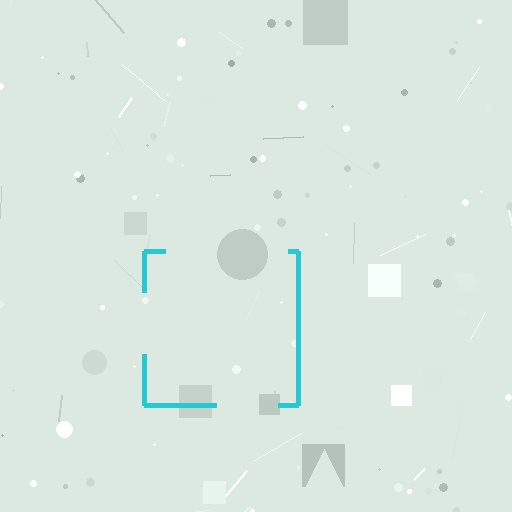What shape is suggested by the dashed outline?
The dashed outline suggests a square.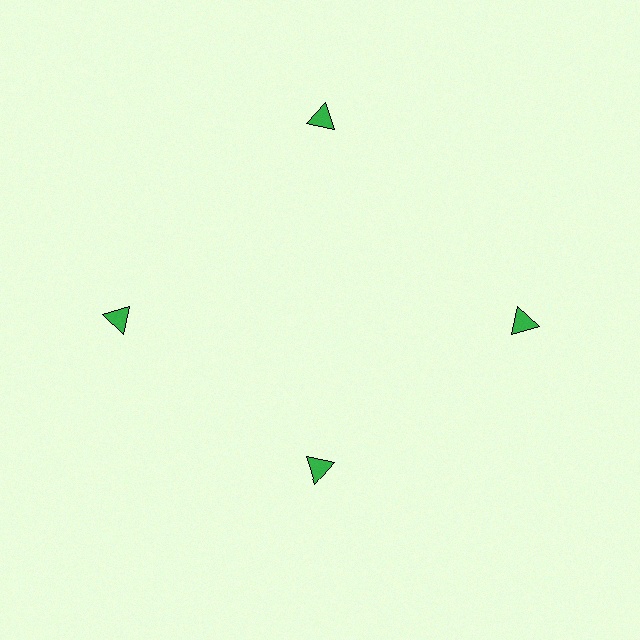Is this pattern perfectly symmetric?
No. The 4 green triangles are arranged in a ring, but one element near the 6 o'clock position is pulled inward toward the center, breaking the 4-fold rotational symmetry.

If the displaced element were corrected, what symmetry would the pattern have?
It would have 4-fold rotational symmetry — the pattern would map onto itself every 90 degrees.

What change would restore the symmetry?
The symmetry would be restored by moving it outward, back onto the ring so that all 4 triangles sit at equal angles and equal distance from the center.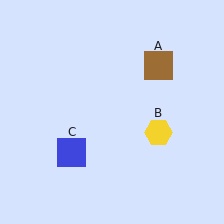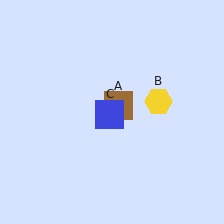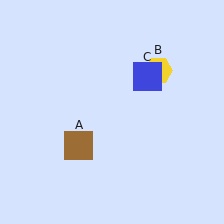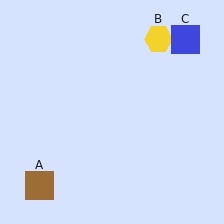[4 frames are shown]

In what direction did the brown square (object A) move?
The brown square (object A) moved down and to the left.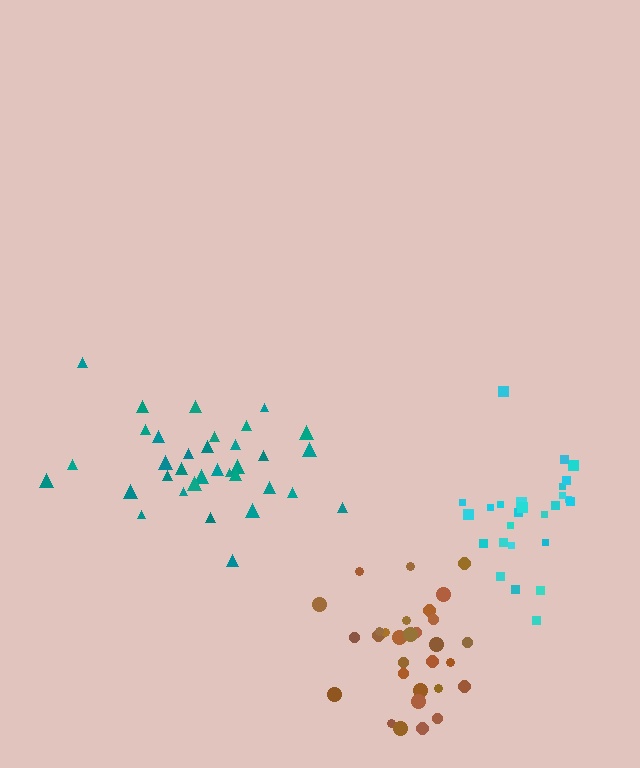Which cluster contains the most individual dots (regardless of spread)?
Teal (34).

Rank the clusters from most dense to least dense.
brown, cyan, teal.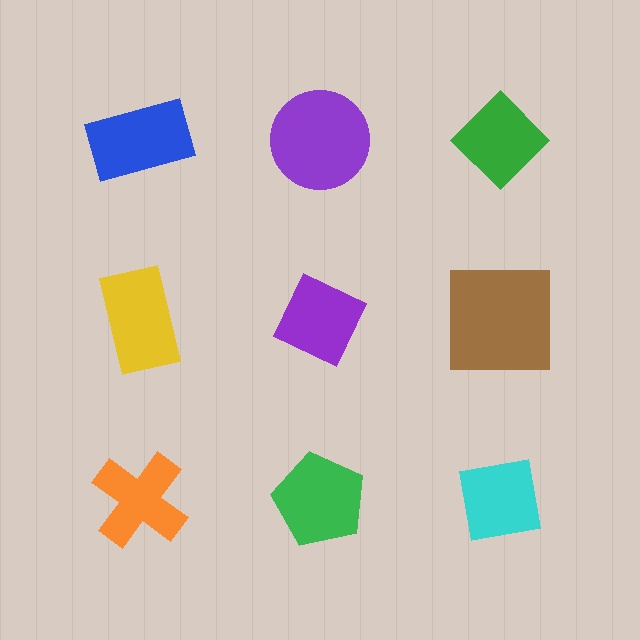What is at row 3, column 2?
A green pentagon.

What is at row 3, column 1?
An orange cross.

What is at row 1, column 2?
A purple circle.